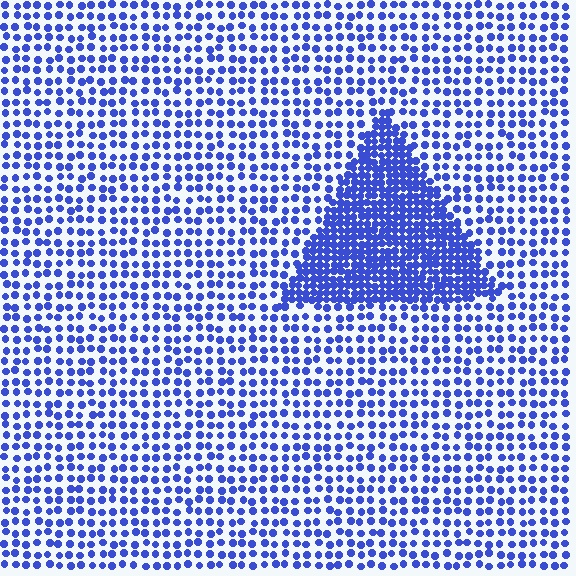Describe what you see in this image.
The image contains small blue elements arranged at two different densities. A triangle-shaped region is visible where the elements are more densely packed than the surrounding area.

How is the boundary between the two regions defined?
The boundary is defined by a change in element density (approximately 2.4x ratio). All elements are the same color, size, and shape.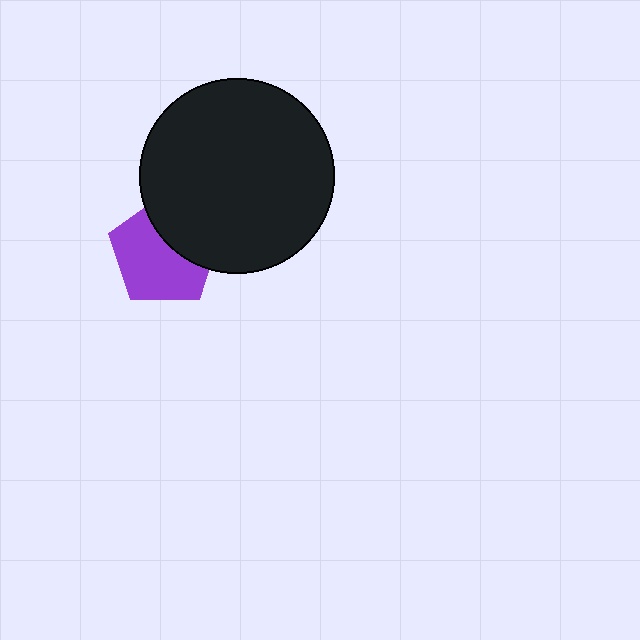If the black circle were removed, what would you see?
You would see the complete purple pentagon.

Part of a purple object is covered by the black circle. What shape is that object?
It is a pentagon.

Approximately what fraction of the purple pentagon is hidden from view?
Roughly 36% of the purple pentagon is hidden behind the black circle.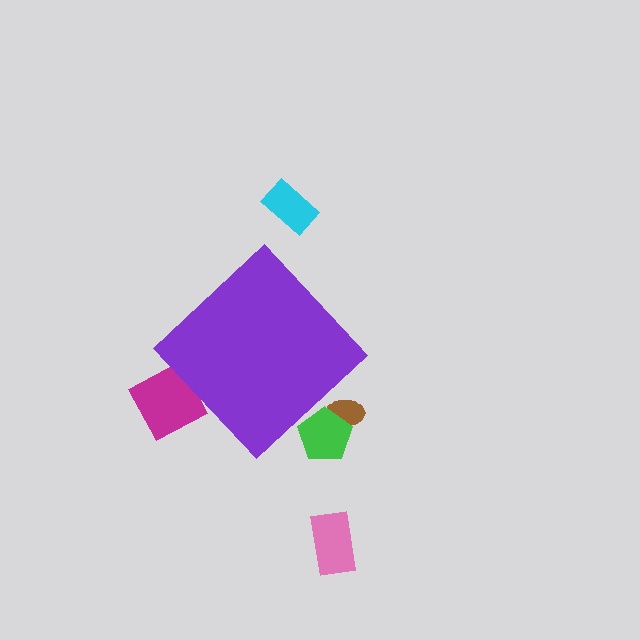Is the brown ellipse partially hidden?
Yes, the brown ellipse is partially hidden behind the purple diamond.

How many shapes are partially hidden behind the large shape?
3 shapes are partially hidden.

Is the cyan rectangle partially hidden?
No, the cyan rectangle is fully visible.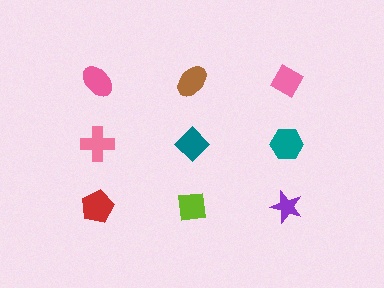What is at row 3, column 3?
A purple star.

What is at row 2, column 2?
A teal diamond.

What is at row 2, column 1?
A pink cross.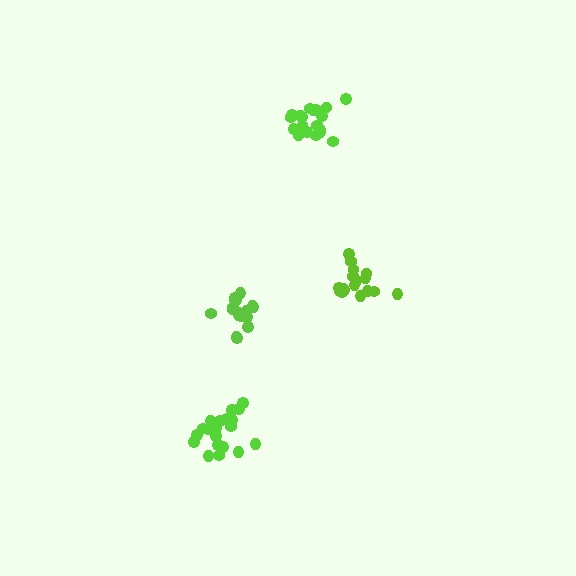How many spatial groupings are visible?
There are 4 spatial groupings.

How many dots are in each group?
Group 1: 17 dots, Group 2: 19 dots, Group 3: 20 dots, Group 4: 19 dots (75 total).